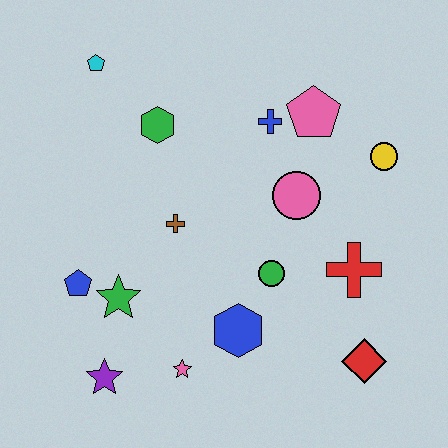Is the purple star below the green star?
Yes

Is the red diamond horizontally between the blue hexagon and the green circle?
No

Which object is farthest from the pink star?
The cyan pentagon is farthest from the pink star.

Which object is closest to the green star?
The blue pentagon is closest to the green star.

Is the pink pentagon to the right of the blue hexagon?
Yes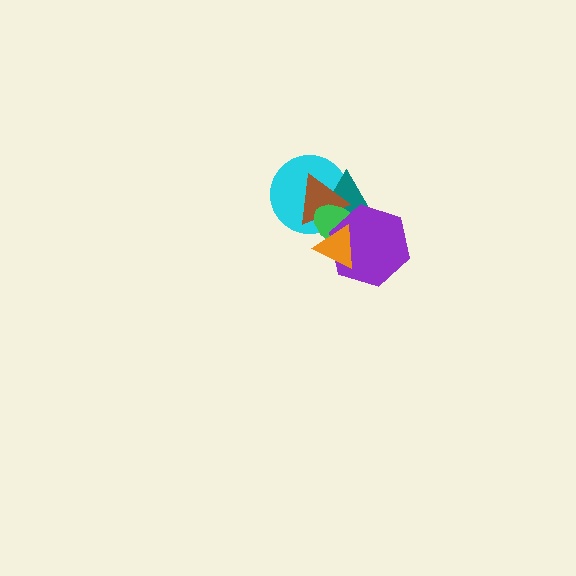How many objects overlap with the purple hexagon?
3 objects overlap with the purple hexagon.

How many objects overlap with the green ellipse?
5 objects overlap with the green ellipse.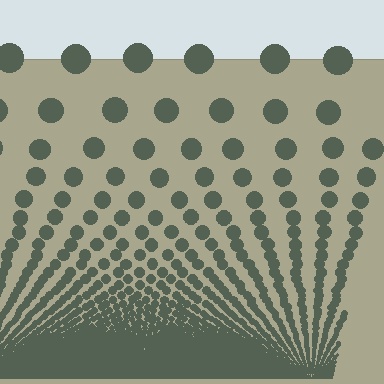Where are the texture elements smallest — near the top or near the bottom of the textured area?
Near the bottom.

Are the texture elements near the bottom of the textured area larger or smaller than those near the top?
Smaller. The gradient is inverted — elements near the bottom are smaller and denser.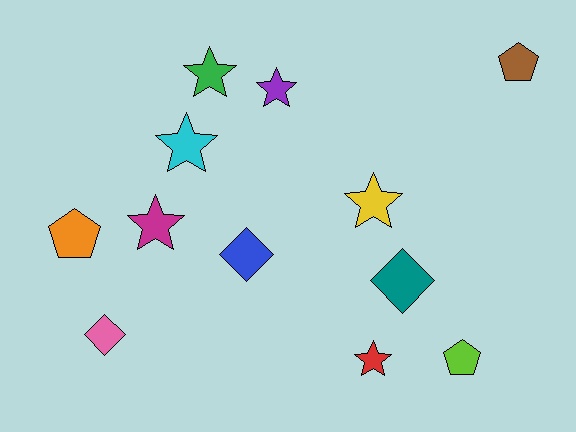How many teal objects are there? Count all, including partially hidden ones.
There is 1 teal object.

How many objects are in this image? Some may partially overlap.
There are 12 objects.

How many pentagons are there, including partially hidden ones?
There are 3 pentagons.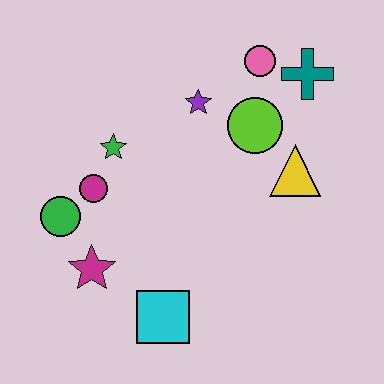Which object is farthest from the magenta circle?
The teal cross is farthest from the magenta circle.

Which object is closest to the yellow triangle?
The lime circle is closest to the yellow triangle.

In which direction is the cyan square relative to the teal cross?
The cyan square is below the teal cross.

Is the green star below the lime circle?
Yes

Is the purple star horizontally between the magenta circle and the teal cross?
Yes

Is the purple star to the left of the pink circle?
Yes